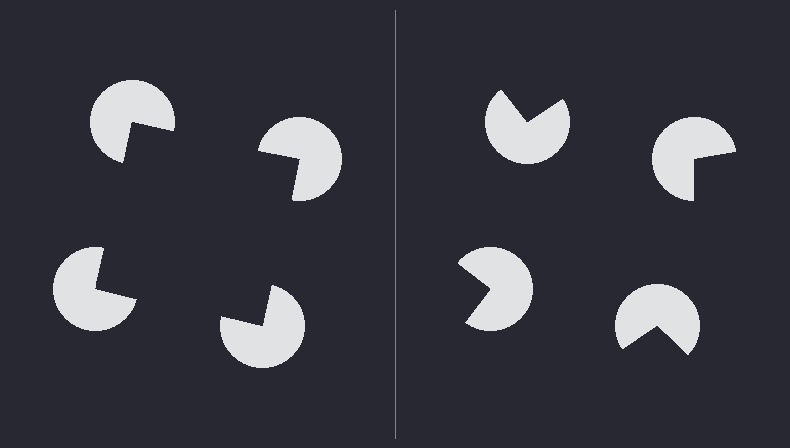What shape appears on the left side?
An illusory square.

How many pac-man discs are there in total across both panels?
8 — 4 on each side.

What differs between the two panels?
The pac-man discs are positioned identically on both sides; only the wedge orientations differ. On the left they align to a square; on the right they are misaligned.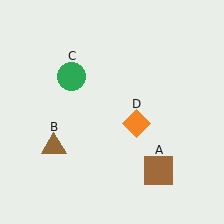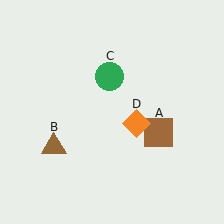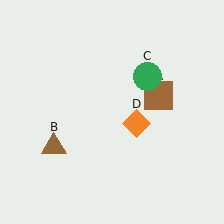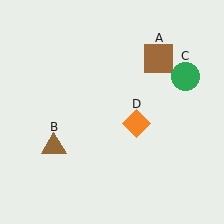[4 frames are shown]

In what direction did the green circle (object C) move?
The green circle (object C) moved right.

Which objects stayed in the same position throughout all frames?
Brown triangle (object B) and orange diamond (object D) remained stationary.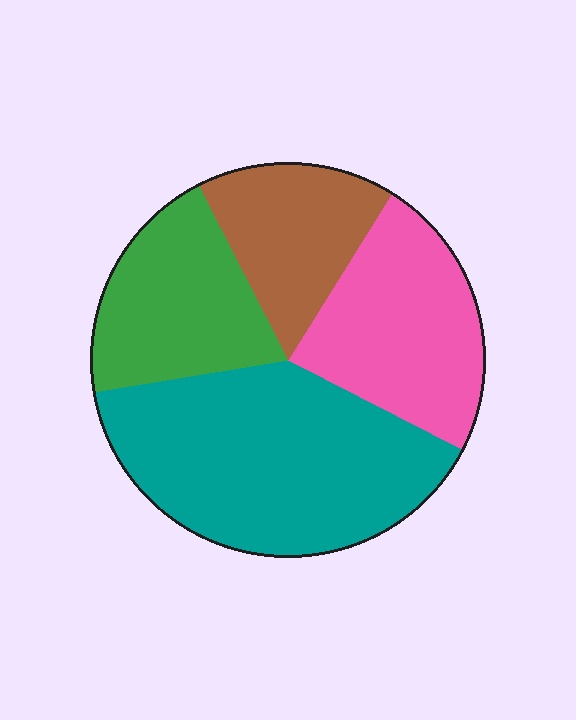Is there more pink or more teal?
Teal.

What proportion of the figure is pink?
Pink takes up about one quarter (1/4) of the figure.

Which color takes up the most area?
Teal, at roughly 40%.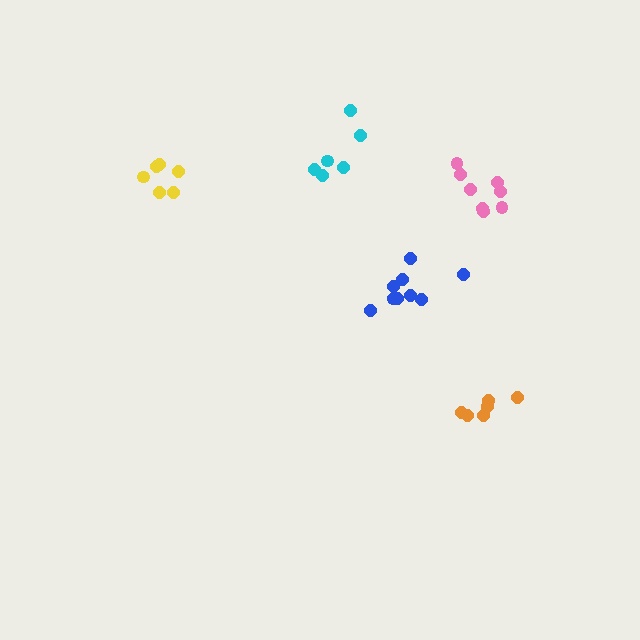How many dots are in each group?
Group 1: 6 dots, Group 2: 8 dots, Group 3: 6 dots, Group 4: 6 dots, Group 5: 10 dots (36 total).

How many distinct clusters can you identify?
There are 5 distinct clusters.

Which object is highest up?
The cyan cluster is topmost.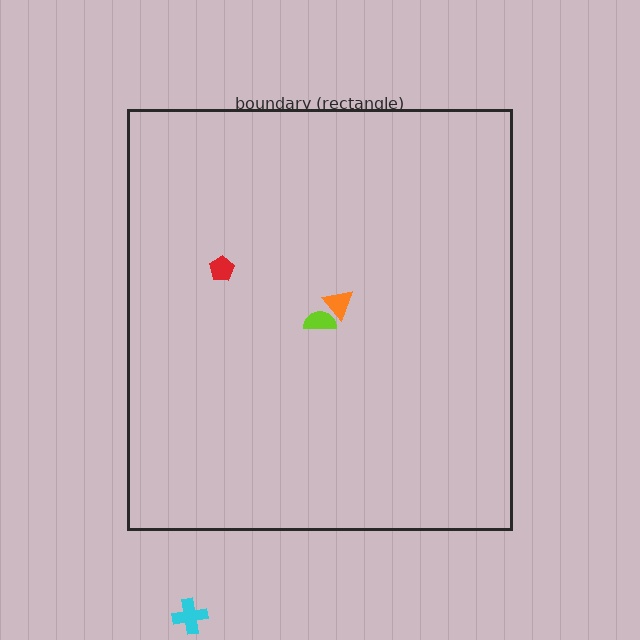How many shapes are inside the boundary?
3 inside, 1 outside.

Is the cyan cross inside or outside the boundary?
Outside.